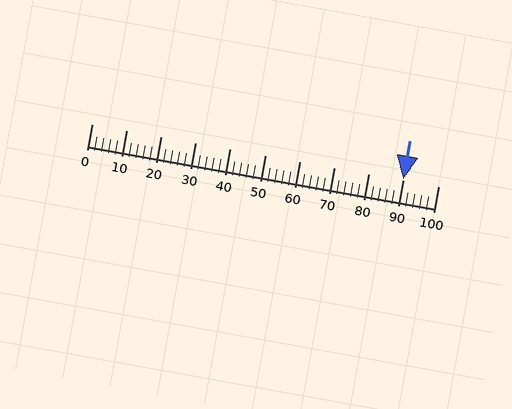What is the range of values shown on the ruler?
The ruler shows values from 0 to 100.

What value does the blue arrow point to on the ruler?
The blue arrow points to approximately 90.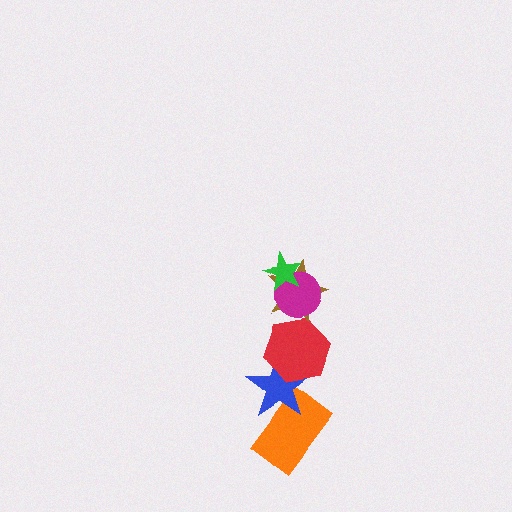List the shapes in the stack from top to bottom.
From top to bottom: the green star, the magenta circle, the brown star, the red hexagon, the blue star, the orange rectangle.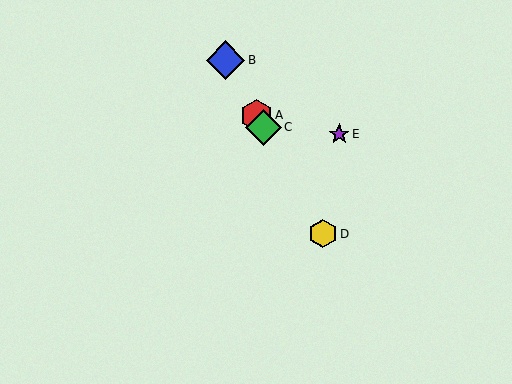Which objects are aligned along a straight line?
Objects A, B, C, D are aligned along a straight line.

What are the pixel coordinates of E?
Object E is at (339, 134).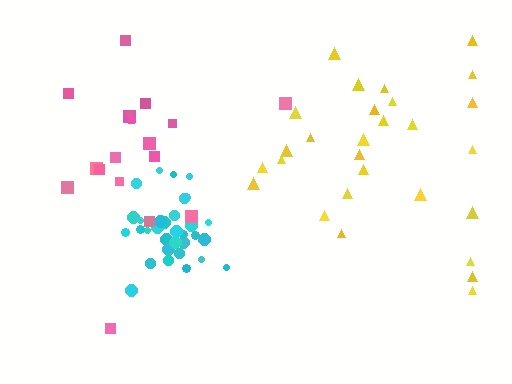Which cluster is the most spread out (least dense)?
Pink.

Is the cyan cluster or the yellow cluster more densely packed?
Cyan.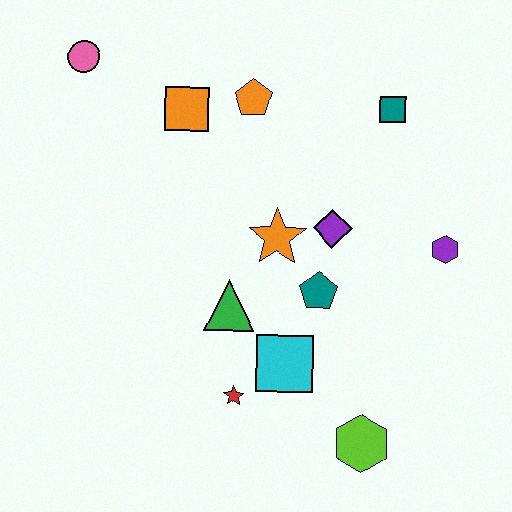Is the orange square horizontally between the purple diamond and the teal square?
No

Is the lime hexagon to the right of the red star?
Yes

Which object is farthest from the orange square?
The lime hexagon is farthest from the orange square.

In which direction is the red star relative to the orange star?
The red star is below the orange star.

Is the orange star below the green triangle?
No